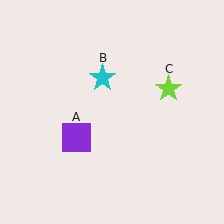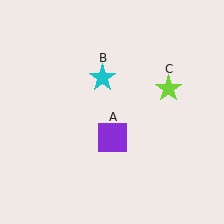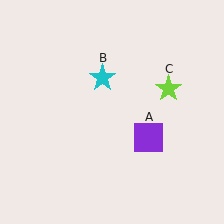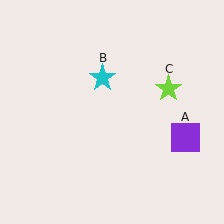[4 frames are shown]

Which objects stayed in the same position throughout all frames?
Cyan star (object B) and lime star (object C) remained stationary.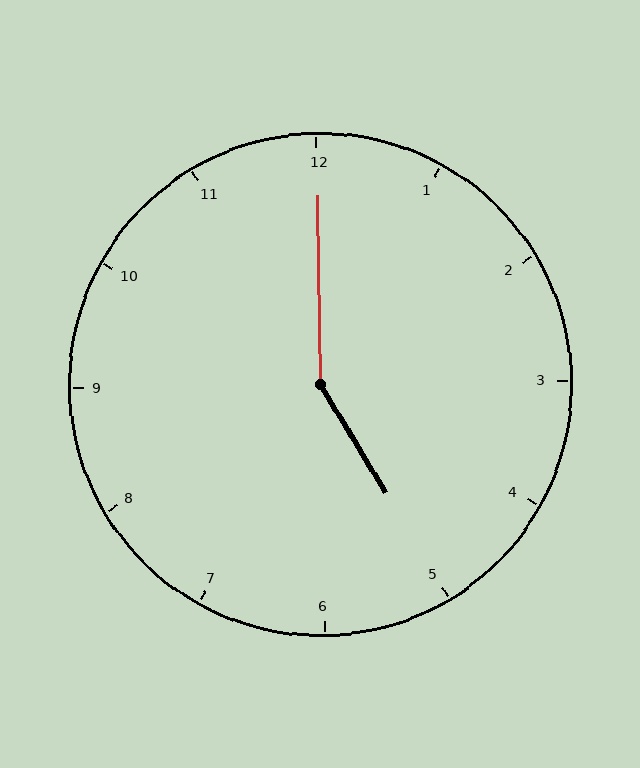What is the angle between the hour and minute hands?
Approximately 150 degrees.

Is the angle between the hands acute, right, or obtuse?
It is obtuse.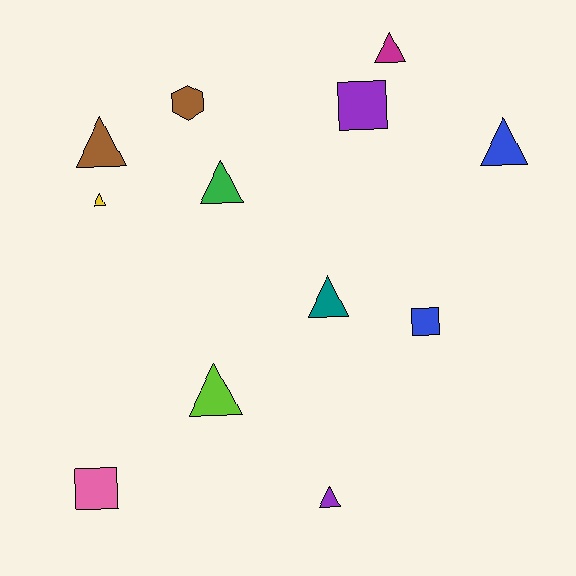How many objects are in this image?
There are 12 objects.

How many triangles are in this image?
There are 8 triangles.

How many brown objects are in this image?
There are 2 brown objects.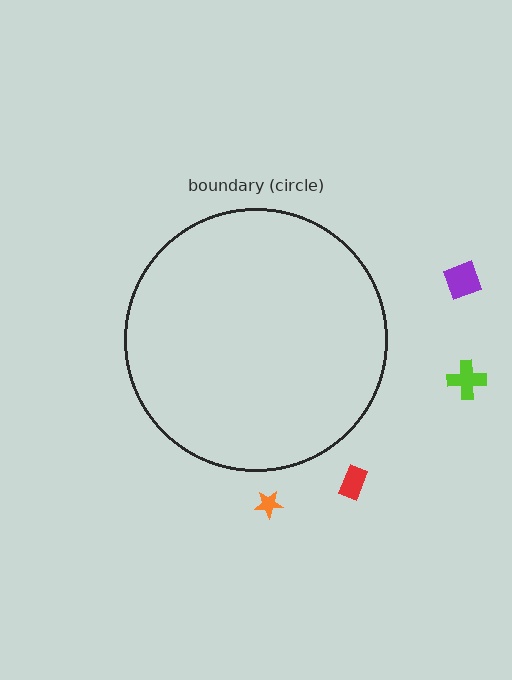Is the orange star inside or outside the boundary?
Outside.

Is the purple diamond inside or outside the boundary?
Outside.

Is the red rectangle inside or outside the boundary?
Outside.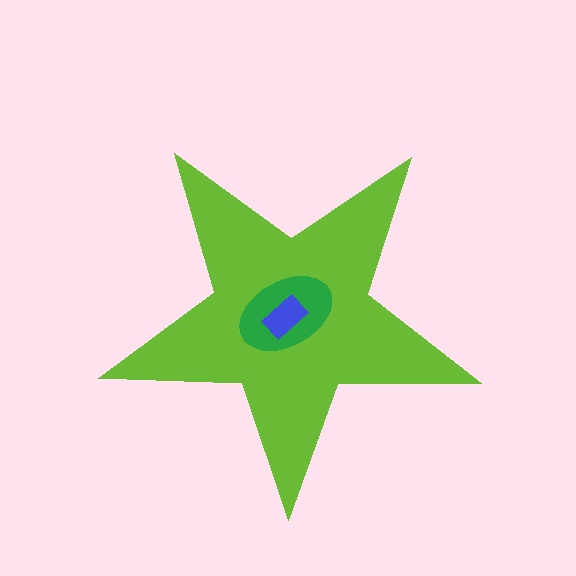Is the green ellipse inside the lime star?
Yes.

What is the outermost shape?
The lime star.